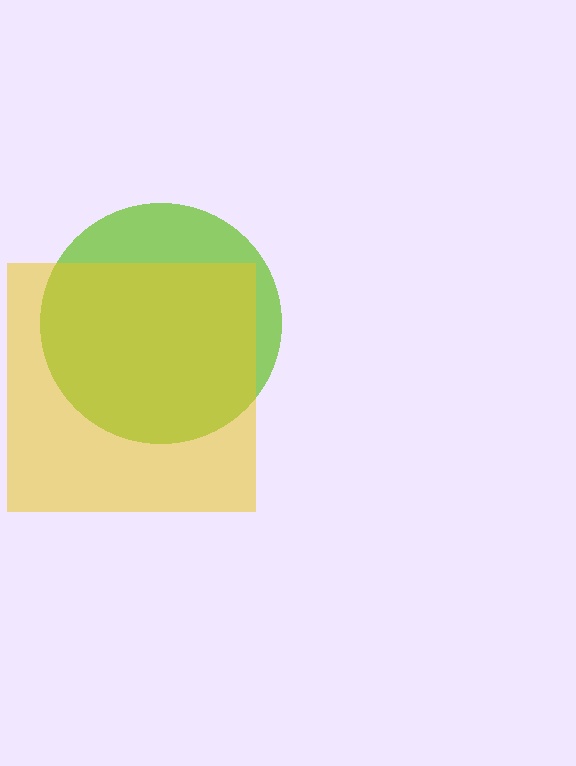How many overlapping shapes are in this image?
There are 2 overlapping shapes in the image.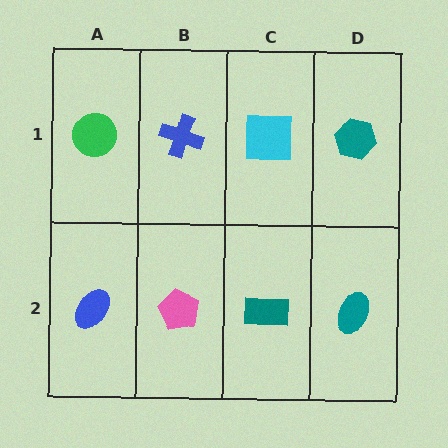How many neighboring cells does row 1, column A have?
2.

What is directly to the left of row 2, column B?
A blue ellipse.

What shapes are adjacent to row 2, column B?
A blue cross (row 1, column B), a blue ellipse (row 2, column A), a teal rectangle (row 2, column C).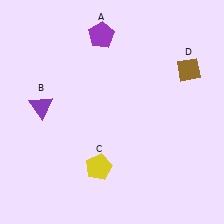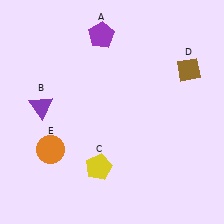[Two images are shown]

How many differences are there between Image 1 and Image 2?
There is 1 difference between the two images.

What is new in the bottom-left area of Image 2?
An orange circle (E) was added in the bottom-left area of Image 2.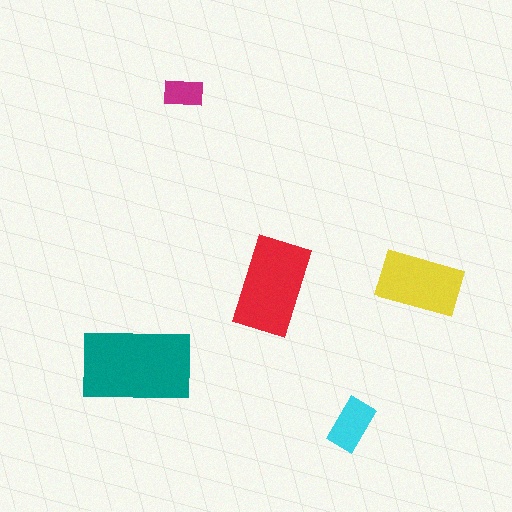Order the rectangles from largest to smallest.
the teal one, the red one, the yellow one, the cyan one, the magenta one.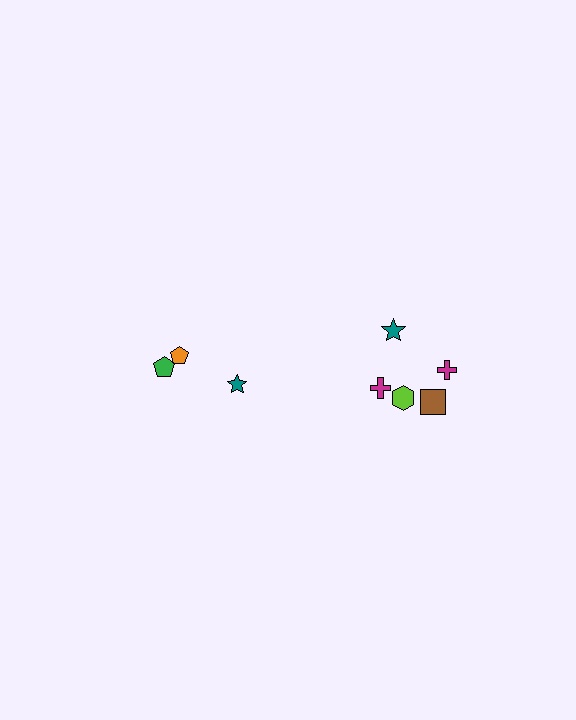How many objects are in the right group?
There are 5 objects.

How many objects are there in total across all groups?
There are 8 objects.